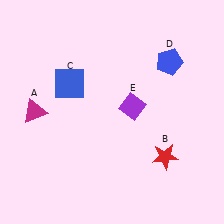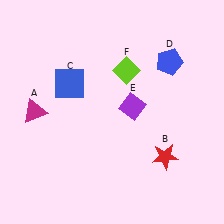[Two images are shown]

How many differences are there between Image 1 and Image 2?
There is 1 difference between the two images.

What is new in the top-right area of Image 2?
A lime diamond (F) was added in the top-right area of Image 2.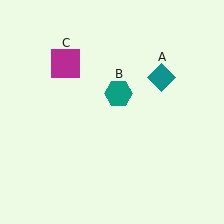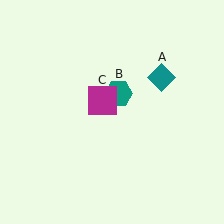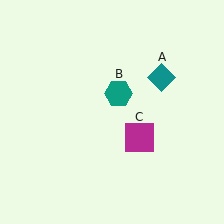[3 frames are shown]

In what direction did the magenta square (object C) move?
The magenta square (object C) moved down and to the right.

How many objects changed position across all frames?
1 object changed position: magenta square (object C).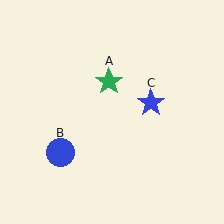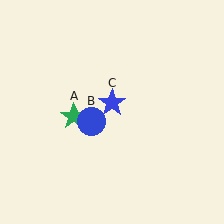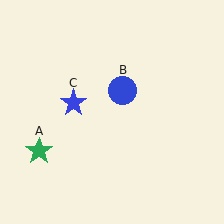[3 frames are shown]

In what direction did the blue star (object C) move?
The blue star (object C) moved left.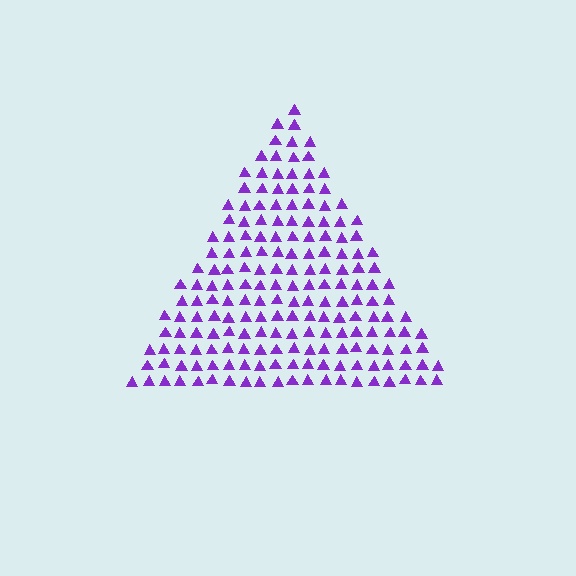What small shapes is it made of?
It is made of small triangles.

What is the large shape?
The large shape is a triangle.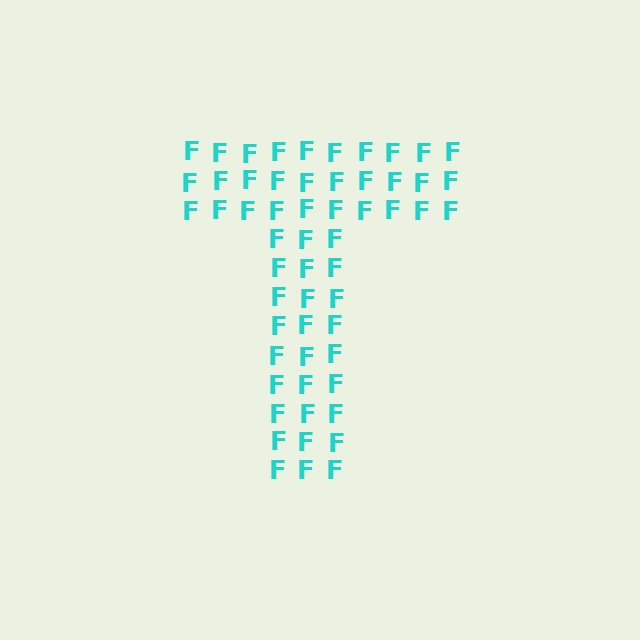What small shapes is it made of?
It is made of small letter F's.